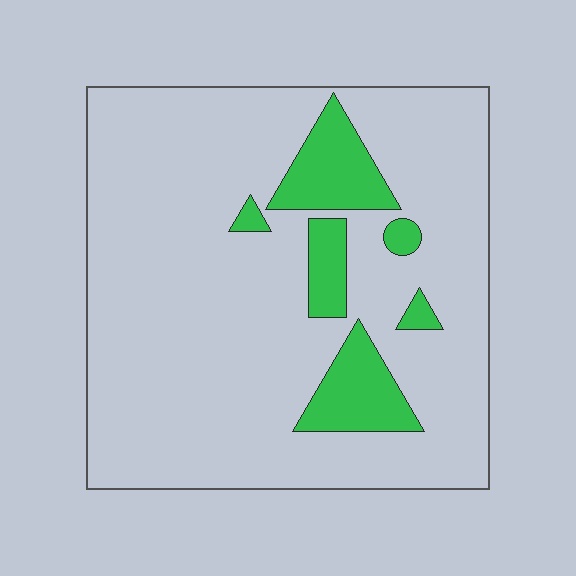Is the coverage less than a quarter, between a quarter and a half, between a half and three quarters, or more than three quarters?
Less than a quarter.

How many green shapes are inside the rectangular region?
6.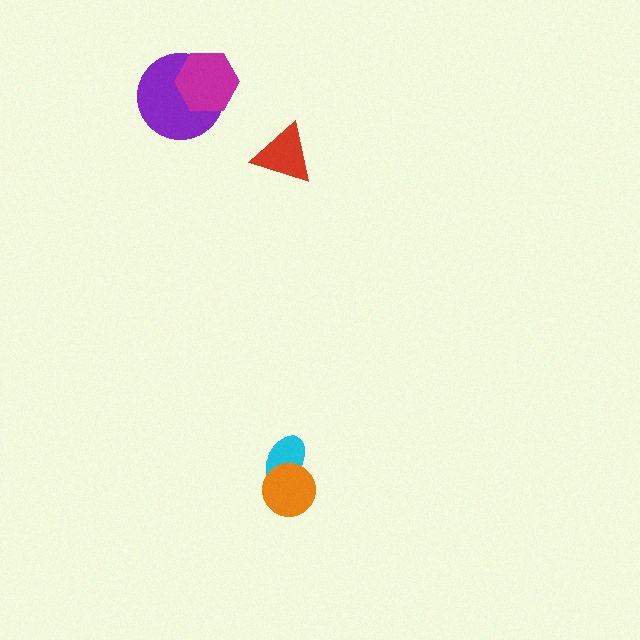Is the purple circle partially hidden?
Yes, it is partially covered by another shape.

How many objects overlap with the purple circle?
1 object overlaps with the purple circle.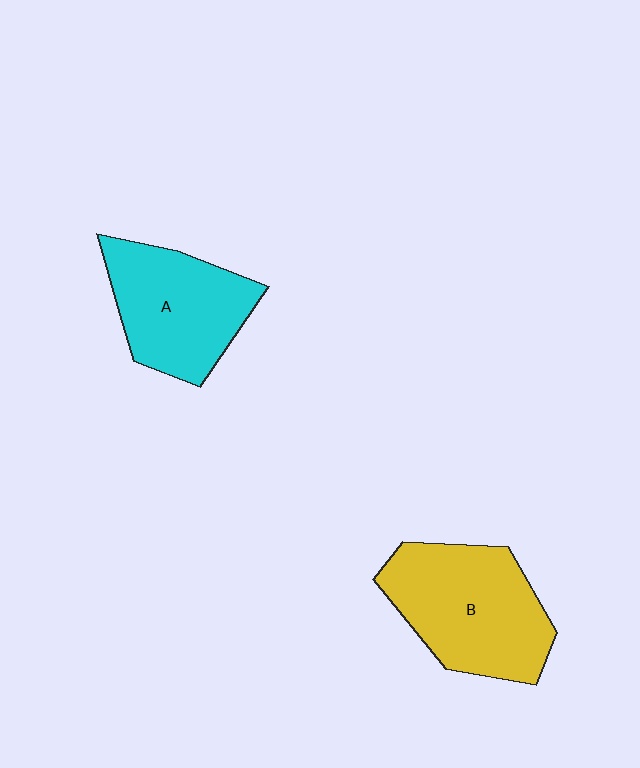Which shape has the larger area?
Shape B (yellow).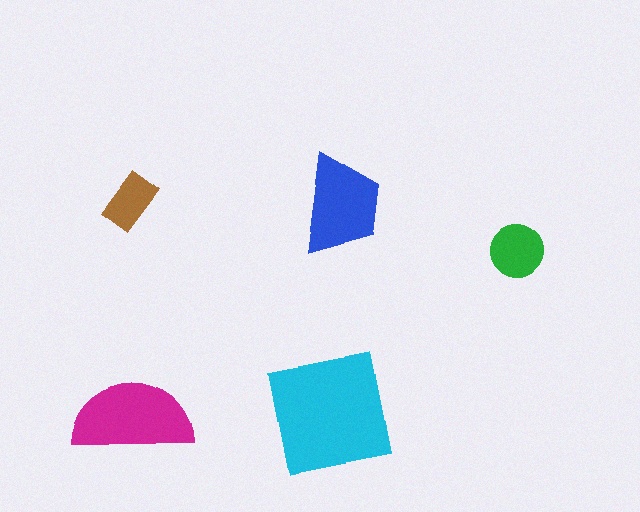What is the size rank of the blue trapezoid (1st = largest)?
3rd.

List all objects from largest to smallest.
The cyan square, the magenta semicircle, the blue trapezoid, the green circle, the brown rectangle.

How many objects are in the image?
There are 5 objects in the image.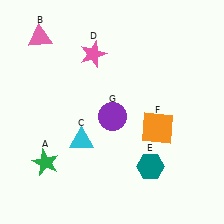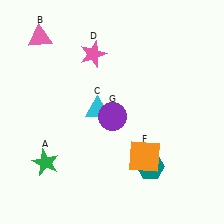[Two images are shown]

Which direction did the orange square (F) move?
The orange square (F) moved down.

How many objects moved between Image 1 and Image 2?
2 objects moved between the two images.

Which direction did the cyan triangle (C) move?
The cyan triangle (C) moved up.